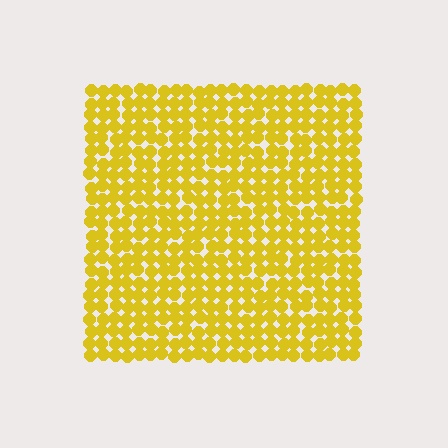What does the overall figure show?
The overall figure shows a square.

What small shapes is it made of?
It is made of small circles.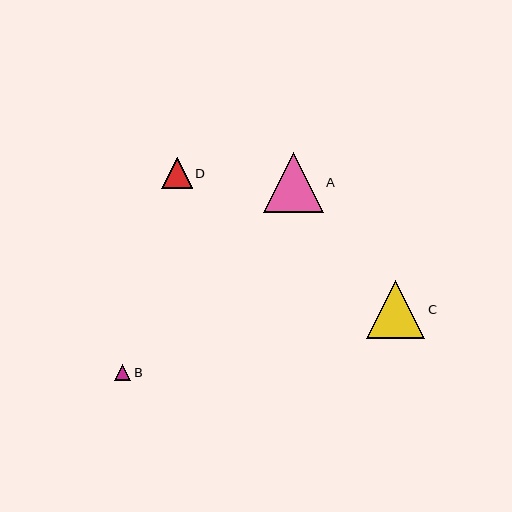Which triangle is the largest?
Triangle A is the largest with a size of approximately 60 pixels.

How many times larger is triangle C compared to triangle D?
Triangle C is approximately 1.9 times the size of triangle D.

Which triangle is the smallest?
Triangle B is the smallest with a size of approximately 16 pixels.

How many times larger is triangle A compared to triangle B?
Triangle A is approximately 3.7 times the size of triangle B.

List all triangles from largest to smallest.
From largest to smallest: A, C, D, B.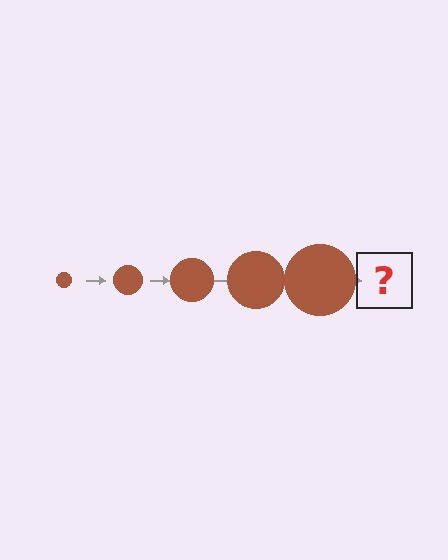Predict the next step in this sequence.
The next step is a brown circle, larger than the previous one.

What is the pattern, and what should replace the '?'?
The pattern is that the circle gets progressively larger each step. The '?' should be a brown circle, larger than the previous one.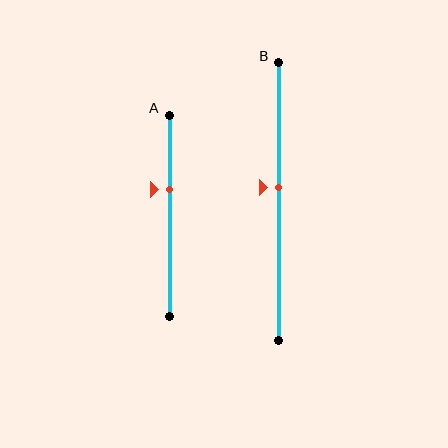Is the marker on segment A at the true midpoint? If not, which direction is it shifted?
No, the marker on segment A is shifted upward by about 13% of the segment length.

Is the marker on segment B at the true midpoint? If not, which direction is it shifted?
No, the marker on segment B is shifted upward by about 5% of the segment length.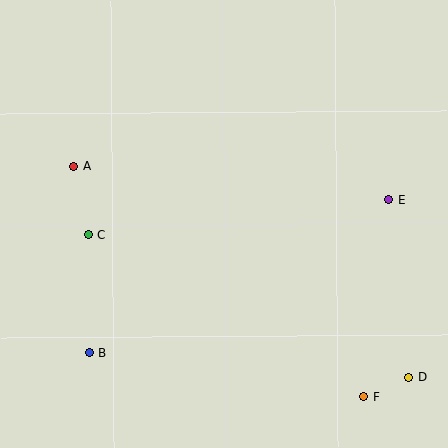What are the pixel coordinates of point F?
Point F is at (364, 397).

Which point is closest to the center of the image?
Point C at (88, 234) is closest to the center.